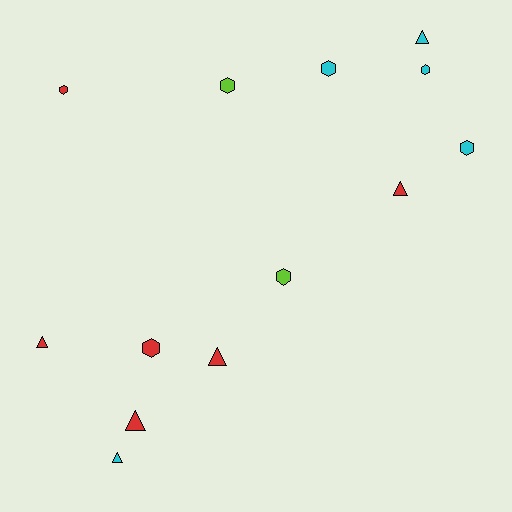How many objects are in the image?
There are 13 objects.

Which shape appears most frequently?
Hexagon, with 7 objects.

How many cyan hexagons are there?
There are 3 cyan hexagons.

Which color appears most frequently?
Red, with 6 objects.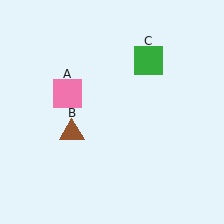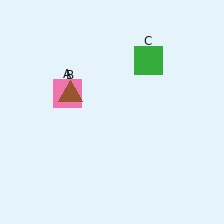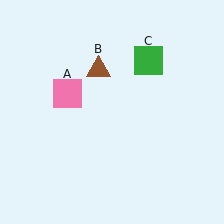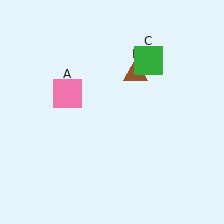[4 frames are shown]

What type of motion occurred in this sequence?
The brown triangle (object B) rotated clockwise around the center of the scene.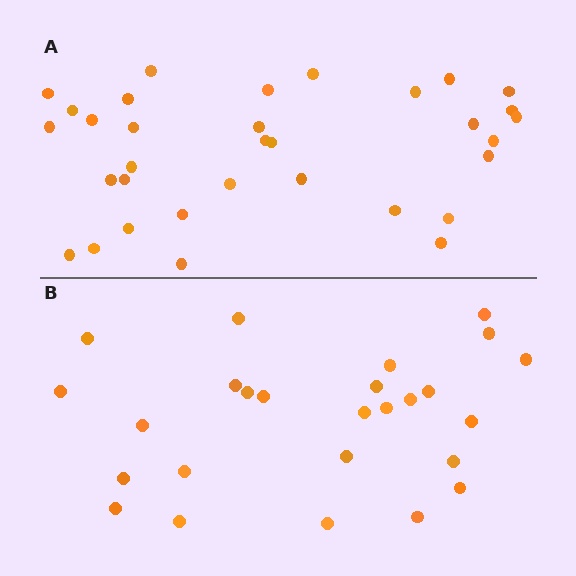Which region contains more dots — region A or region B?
Region A (the top region) has more dots.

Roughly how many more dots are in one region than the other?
Region A has roughly 8 or so more dots than region B.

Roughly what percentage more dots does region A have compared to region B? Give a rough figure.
About 25% more.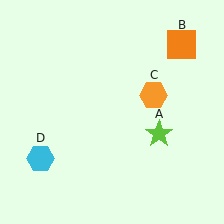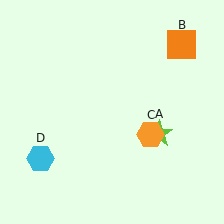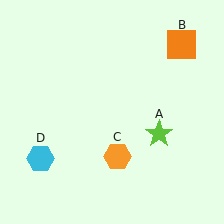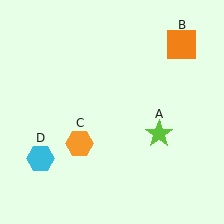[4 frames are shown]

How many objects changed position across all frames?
1 object changed position: orange hexagon (object C).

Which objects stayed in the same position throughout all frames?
Lime star (object A) and orange square (object B) and cyan hexagon (object D) remained stationary.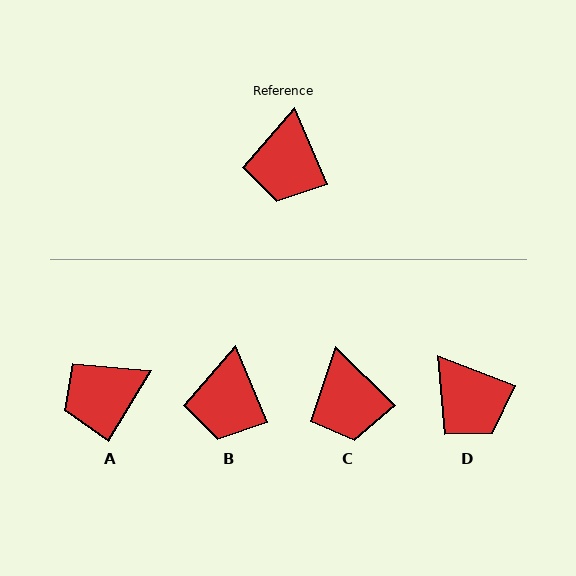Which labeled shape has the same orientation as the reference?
B.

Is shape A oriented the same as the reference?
No, it is off by about 54 degrees.